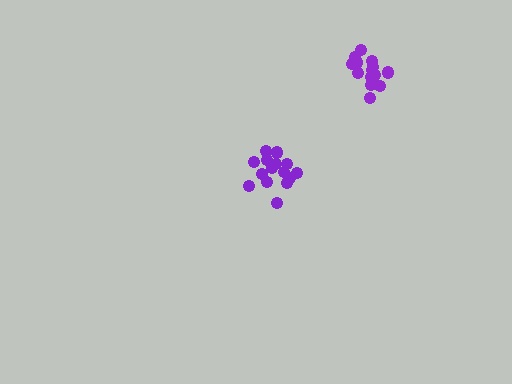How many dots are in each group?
Group 1: 15 dots, Group 2: 15 dots (30 total).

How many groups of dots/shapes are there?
There are 2 groups.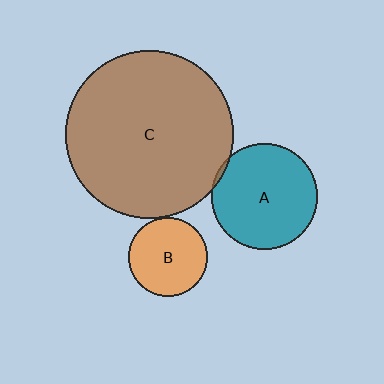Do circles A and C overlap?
Yes.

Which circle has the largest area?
Circle C (brown).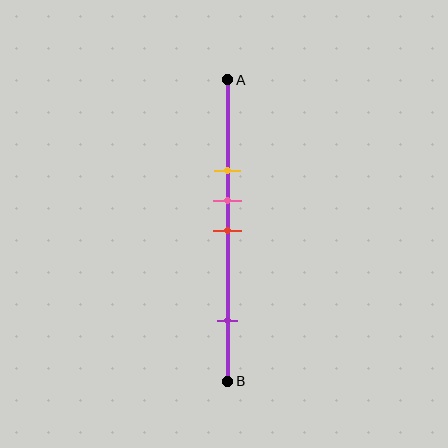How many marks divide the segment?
There are 4 marks dividing the segment.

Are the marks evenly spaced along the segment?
No, the marks are not evenly spaced.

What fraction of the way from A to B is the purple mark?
The purple mark is approximately 80% (0.8) of the way from A to B.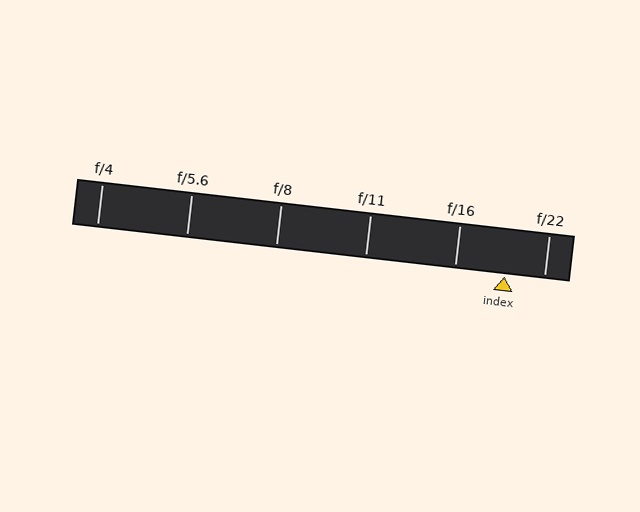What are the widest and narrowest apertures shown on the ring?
The widest aperture shown is f/4 and the narrowest is f/22.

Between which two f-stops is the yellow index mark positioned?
The index mark is between f/16 and f/22.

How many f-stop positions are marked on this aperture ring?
There are 6 f-stop positions marked.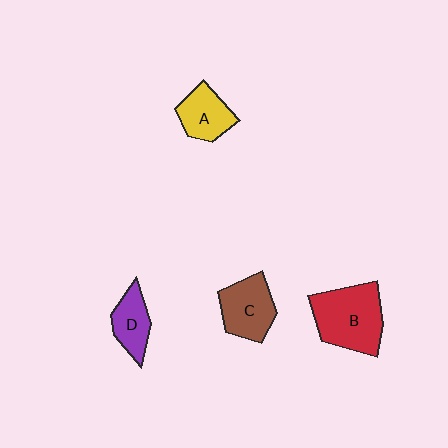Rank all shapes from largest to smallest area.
From largest to smallest: B (red), C (brown), A (yellow), D (purple).